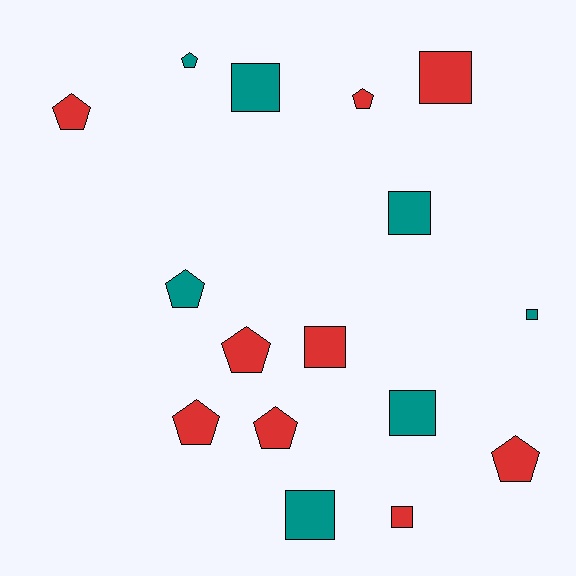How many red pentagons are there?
There are 6 red pentagons.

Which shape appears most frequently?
Pentagon, with 8 objects.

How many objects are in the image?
There are 16 objects.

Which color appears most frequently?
Red, with 9 objects.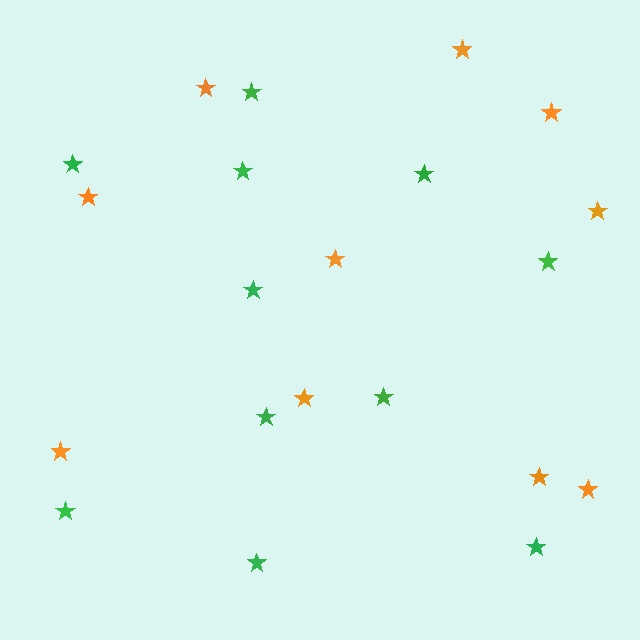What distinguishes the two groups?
There are 2 groups: one group of orange stars (10) and one group of green stars (11).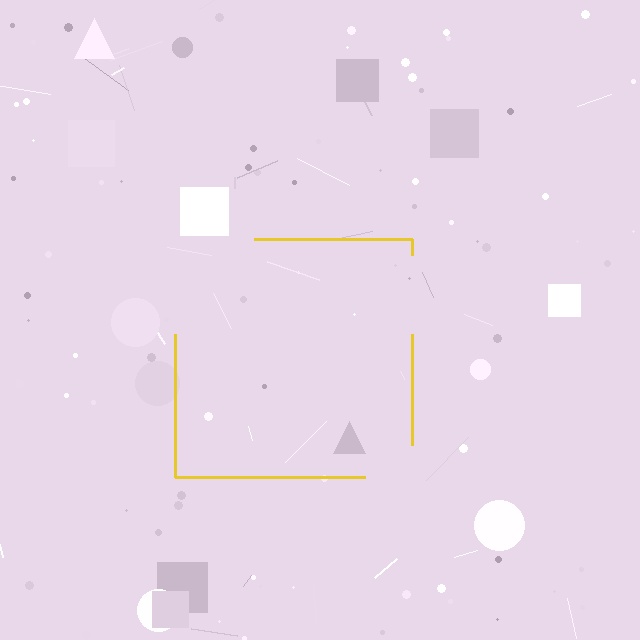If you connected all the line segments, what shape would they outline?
They would outline a square.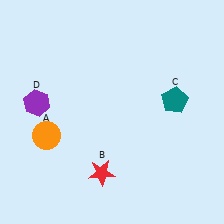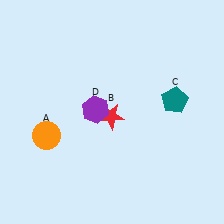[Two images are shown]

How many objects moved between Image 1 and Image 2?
2 objects moved between the two images.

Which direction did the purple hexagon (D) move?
The purple hexagon (D) moved right.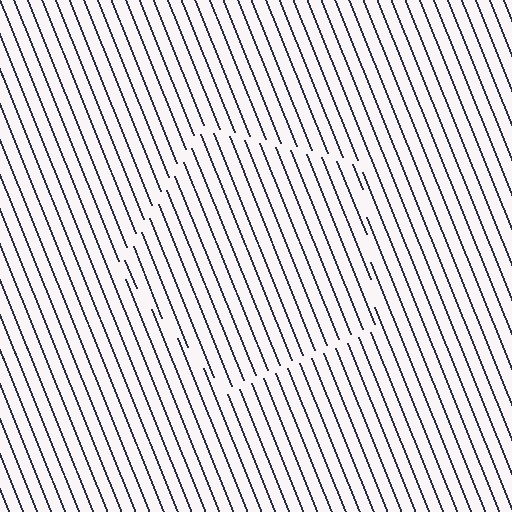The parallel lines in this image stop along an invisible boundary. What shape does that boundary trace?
An illusory pentagon. The interior of the shape contains the same grating, shifted by half a period — the contour is defined by the phase discontinuity where line-ends from the inner and outer gratings abut.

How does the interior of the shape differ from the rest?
The interior of the shape contains the same grating, shifted by half a period — the contour is defined by the phase discontinuity where line-ends from the inner and outer gratings abut.